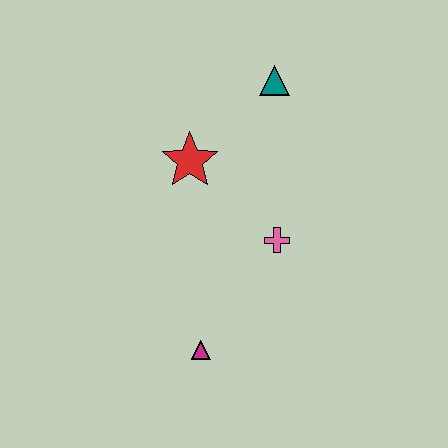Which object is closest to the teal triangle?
The red star is closest to the teal triangle.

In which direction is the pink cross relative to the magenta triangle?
The pink cross is above the magenta triangle.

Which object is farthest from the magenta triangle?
The teal triangle is farthest from the magenta triangle.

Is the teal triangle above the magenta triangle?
Yes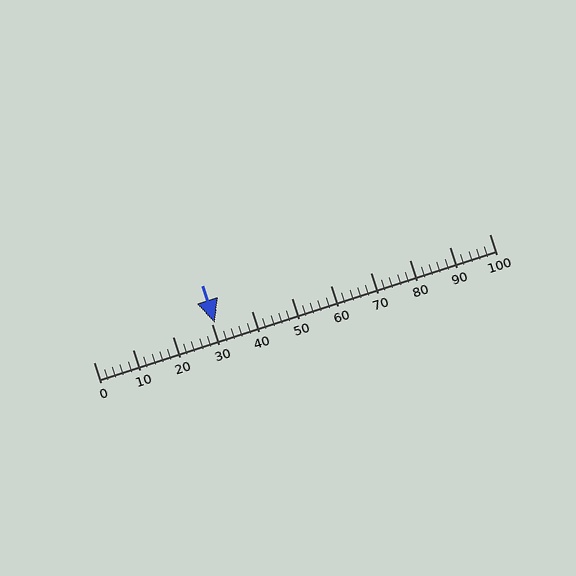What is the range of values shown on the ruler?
The ruler shows values from 0 to 100.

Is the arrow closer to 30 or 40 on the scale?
The arrow is closer to 30.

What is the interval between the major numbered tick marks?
The major tick marks are spaced 10 units apart.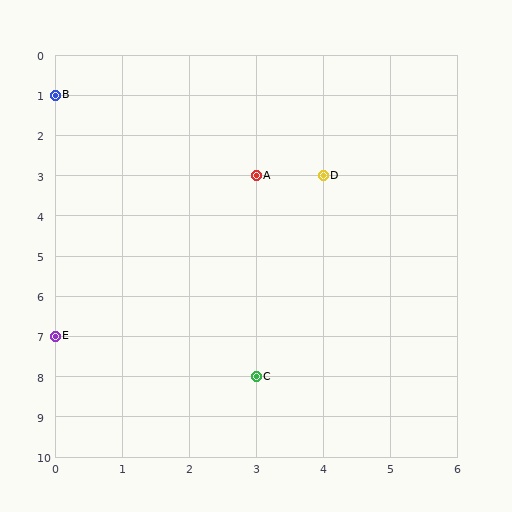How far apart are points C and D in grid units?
Points C and D are 1 column and 5 rows apart (about 5.1 grid units diagonally).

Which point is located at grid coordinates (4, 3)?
Point D is at (4, 3).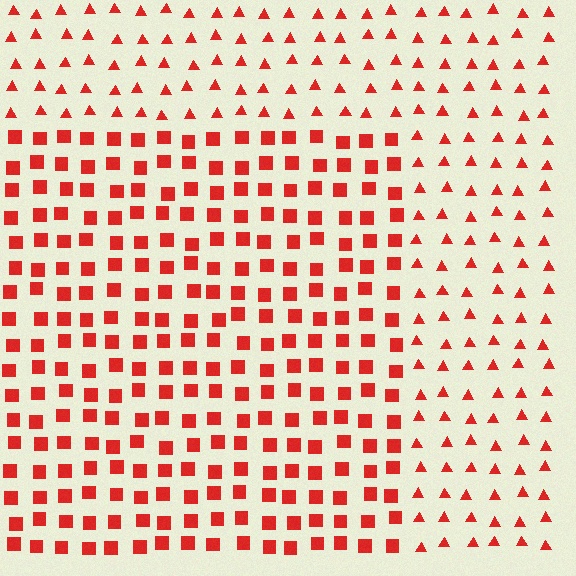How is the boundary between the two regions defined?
The boundary is defined by a change in element shape: squares inside vs. triangles outside. All elements share the same color and spacing.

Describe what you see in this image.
The image is filled with small red elements arranged in a uniform grid. A rectangle-shaped region contains squares, while the surrounding area contains triangles. The boundary is defined purely by the change in element shape.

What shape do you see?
I see a rectangle.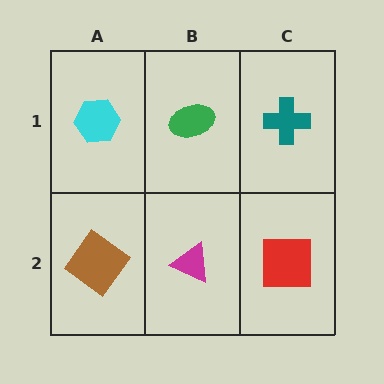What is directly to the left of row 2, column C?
A magenta triangle.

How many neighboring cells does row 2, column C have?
2.